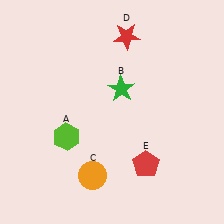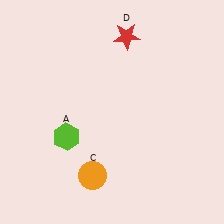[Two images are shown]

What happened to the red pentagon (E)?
The red pentagon (E) was removed in Image 2. It was in the bottom-right area of Image 1.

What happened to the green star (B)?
The green star (B) was removed in Image 2. It was in the top-right area of Image 1.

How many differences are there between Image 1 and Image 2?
There are 2 differences between the two images.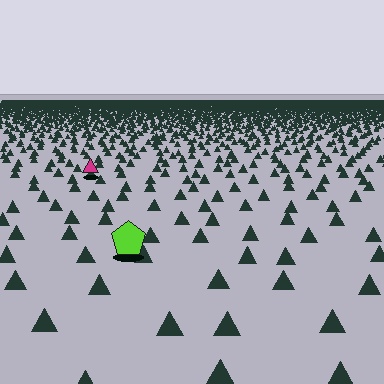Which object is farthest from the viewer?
The magenta triangle is farthest from the viewer. It appears smaller and the ground texture around it is denser.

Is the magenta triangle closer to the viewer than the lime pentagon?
No. The lime pentagon is closer — you can tell from the texture gradient: the ground texture is coarser near it.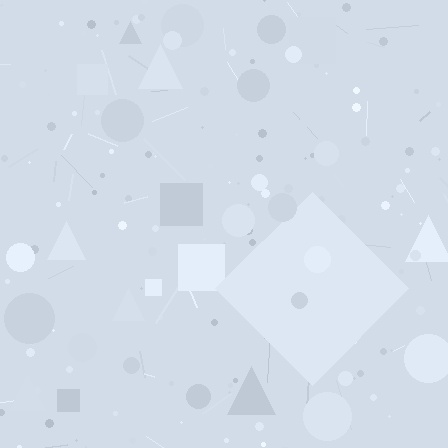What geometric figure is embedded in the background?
A diamond is embedded in the background.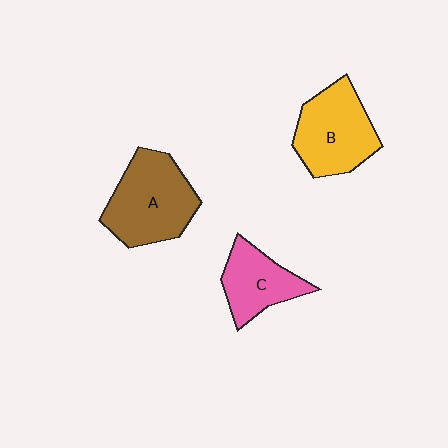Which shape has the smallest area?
Shape C (pink).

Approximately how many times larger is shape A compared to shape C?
Approximately 1.5 times.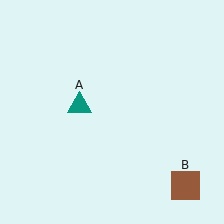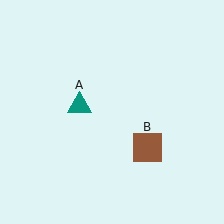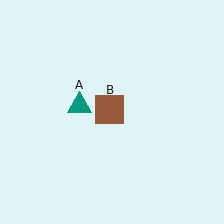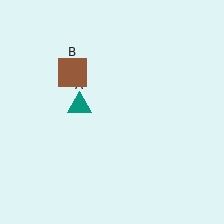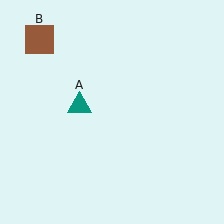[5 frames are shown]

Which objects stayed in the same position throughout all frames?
Teal triangle (object A) remained stationary.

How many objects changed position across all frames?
1 object changed position: brown square (object B).